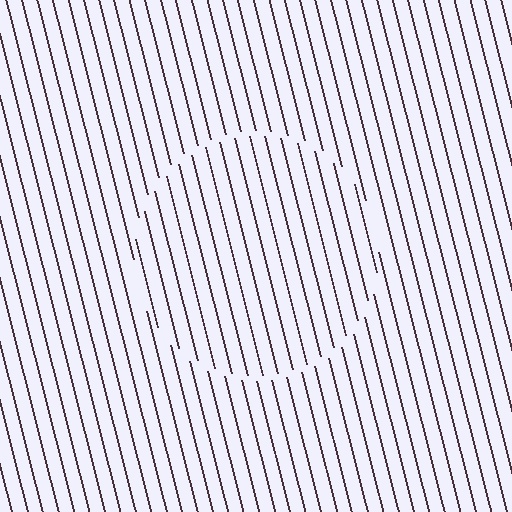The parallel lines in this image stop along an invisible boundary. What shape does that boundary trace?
An illusory circle. The interior of the shape contains the same grating, shifted by half a period — the contour is defined by the phase discontinuity where line-ends from the inner and outer gratings abut.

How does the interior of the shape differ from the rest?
The interior of the shape contains the same grating, shifted by half a period — the contour is defined by the phase discontinuity where line-ends from the inner and outer gratings abut.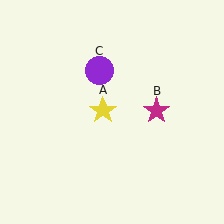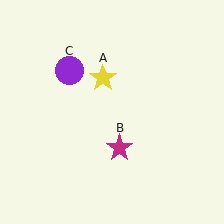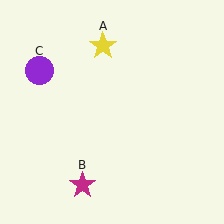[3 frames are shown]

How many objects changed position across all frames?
3 objects changed position: yellow star (object A), magenta star (object B), purple circle (object C).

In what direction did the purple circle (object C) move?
The purple circle (object C) moved left.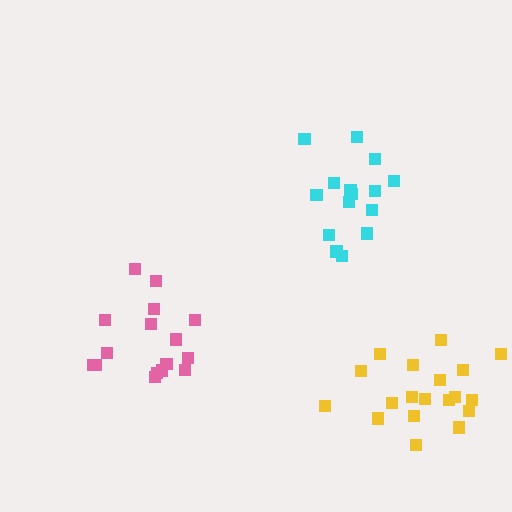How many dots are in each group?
Group 1: 15 dots, Group 2: 16 dots, Group 3: 19 dots (50 total).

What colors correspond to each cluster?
The clusters are colored: cyan, pink, yellow.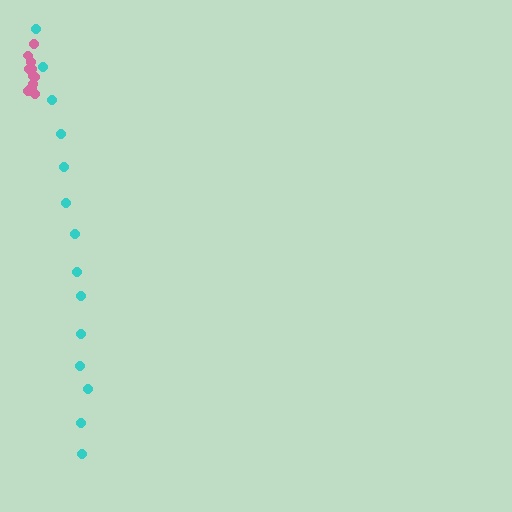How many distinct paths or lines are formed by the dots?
There are 2 distinct paths.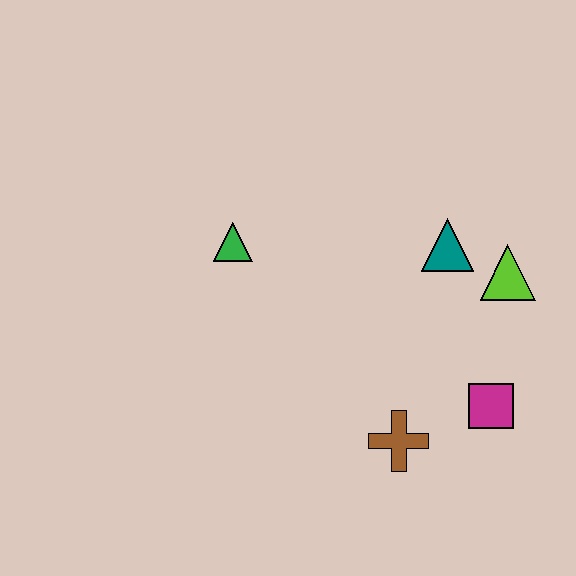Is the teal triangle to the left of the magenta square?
Yes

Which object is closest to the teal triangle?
The lime triangle is closest to the teal triangle.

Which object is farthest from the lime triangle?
The green triangle is farthest from the lime triangle.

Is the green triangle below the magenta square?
No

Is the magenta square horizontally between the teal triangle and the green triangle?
No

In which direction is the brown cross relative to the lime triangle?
The brown cross is below the lime triangle.